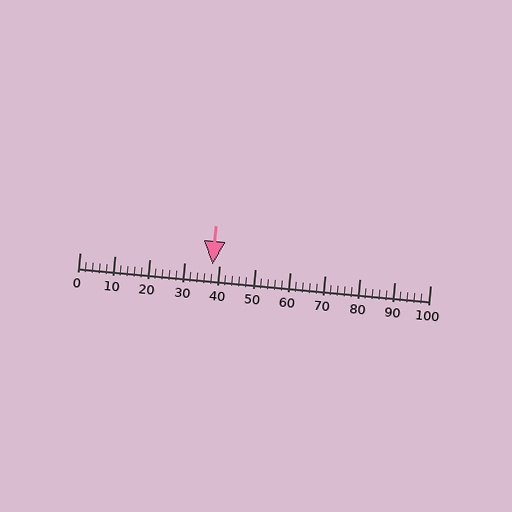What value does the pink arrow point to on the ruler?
The pink arrow points to approximately 38.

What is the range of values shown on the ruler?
The ruler shows values from 0 to 100.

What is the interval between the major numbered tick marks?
The major tick marks are spaced 10 units apart.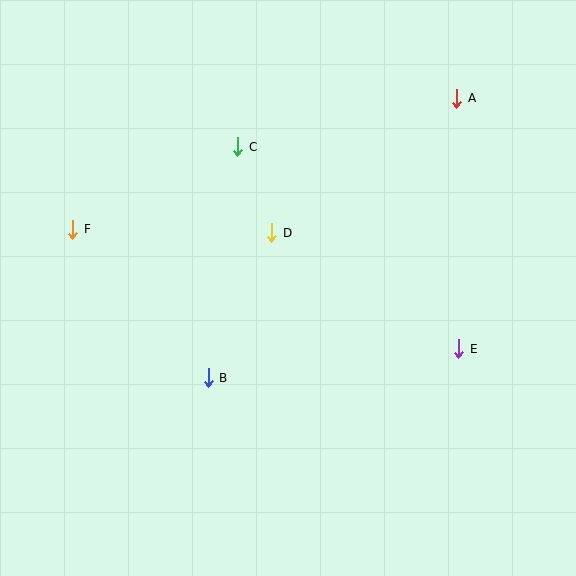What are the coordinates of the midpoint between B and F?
The midpoint between B and F is at (140, 303).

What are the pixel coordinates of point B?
Point B is at (208, 378).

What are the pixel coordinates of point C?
Point C is at (238, 147).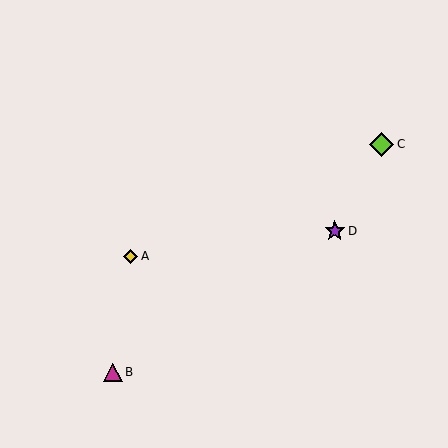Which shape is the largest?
The lime diamond (labeled C) is the largest.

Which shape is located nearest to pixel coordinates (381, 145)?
The lime diamond (labeled C) at (382, 144) is nearest to that location.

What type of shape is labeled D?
Shape D is a purple star.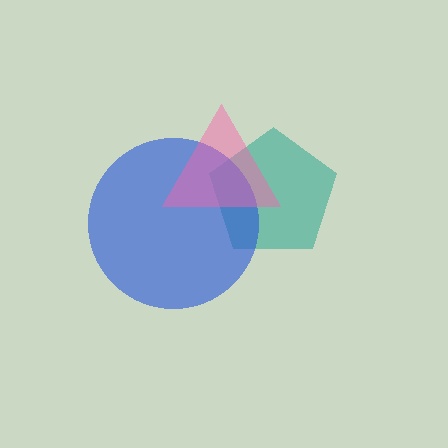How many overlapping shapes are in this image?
There are 3 overlapping shapes in the image.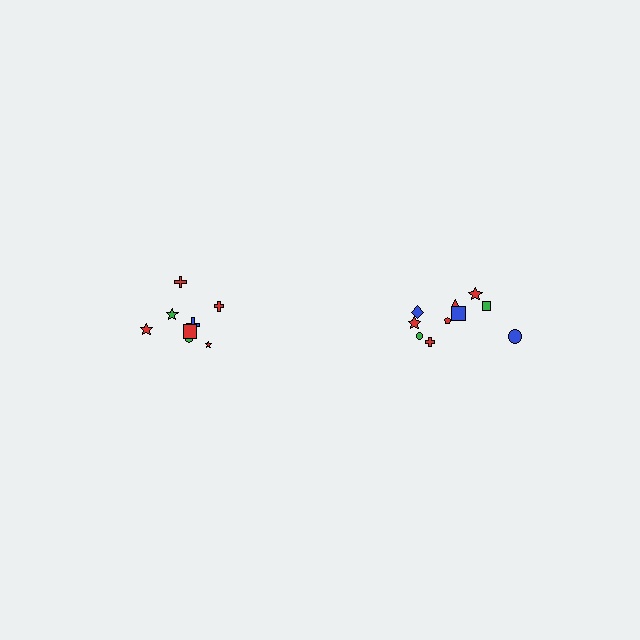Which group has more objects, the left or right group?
The right group.